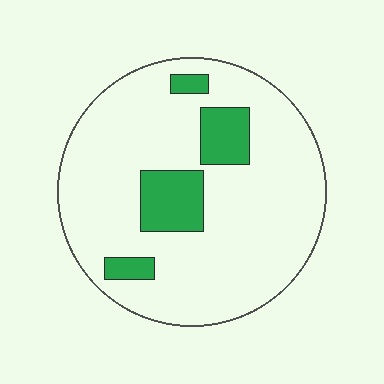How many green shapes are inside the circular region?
4.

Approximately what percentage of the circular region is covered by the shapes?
Approximately 15%.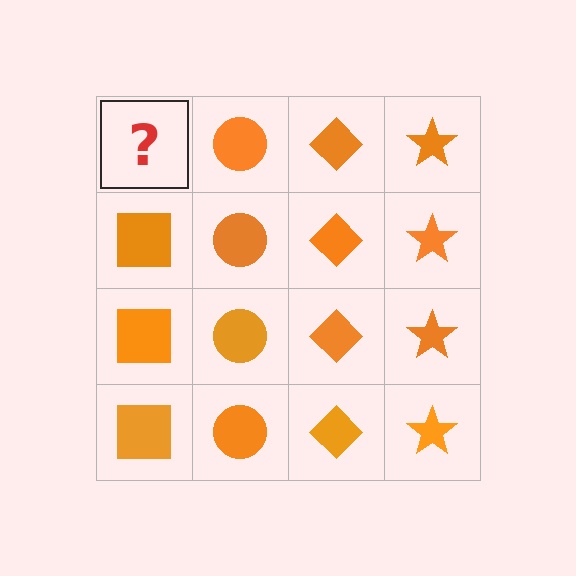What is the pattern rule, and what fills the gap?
The rule is that each column has a consistent shape. The gap should be filled with an orange square.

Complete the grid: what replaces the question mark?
The question mark should be replaced with an orange square.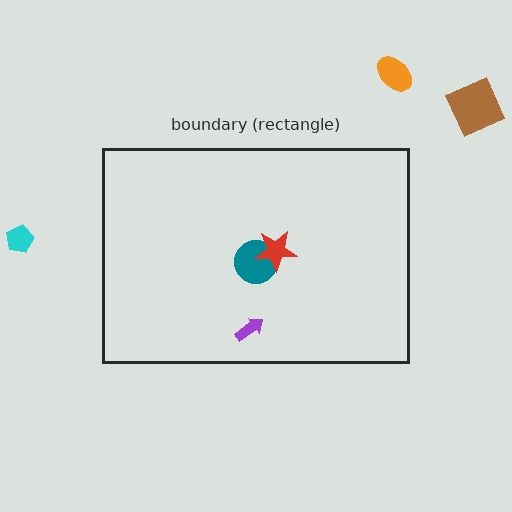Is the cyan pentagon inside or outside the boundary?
Outside.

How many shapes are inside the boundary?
3 inside, 3 outside.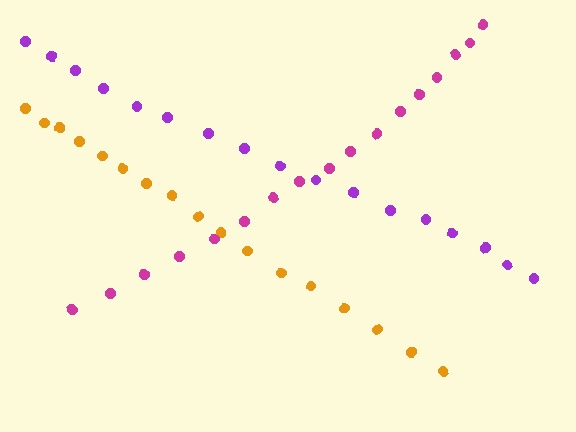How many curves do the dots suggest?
There are 3 distinct paths.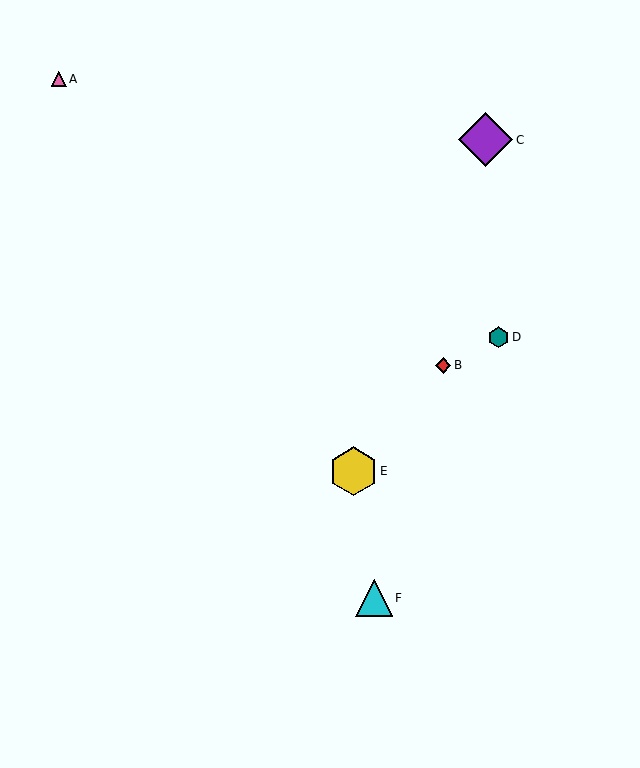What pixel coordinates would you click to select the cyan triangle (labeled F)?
Click at (374, 598) to select the cyan triangle F.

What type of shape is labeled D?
Shape D is a teal hexagon.